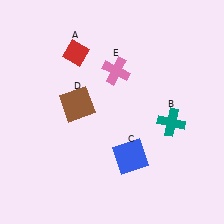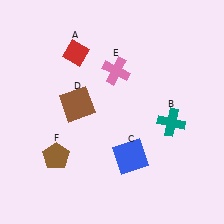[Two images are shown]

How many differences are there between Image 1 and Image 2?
There is 1 difference between the two images.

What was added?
A brown pentagon (F) was added in Image 2.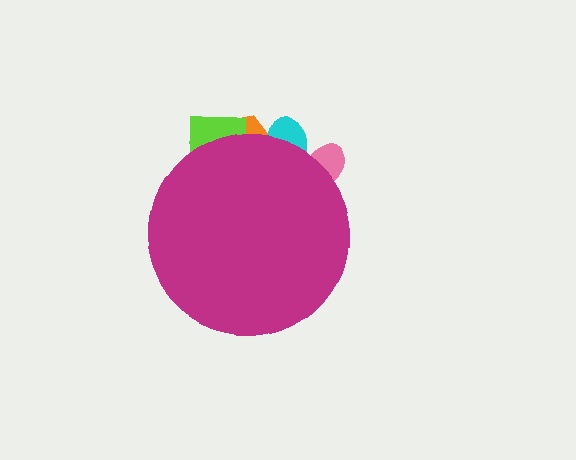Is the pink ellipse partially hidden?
Yes, the pink ellipse is partially hidden behind the magenta circle.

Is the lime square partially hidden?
Yes, the lime square is partially hidden behind the magenta circle.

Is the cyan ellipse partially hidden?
Yes, the cyan ellipse is partially hidden behind the magenta circle.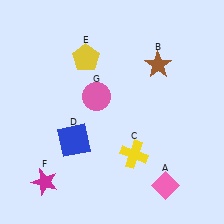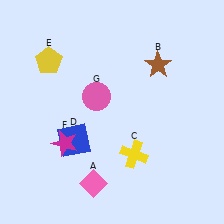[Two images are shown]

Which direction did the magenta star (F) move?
The magenta star (F) moved up.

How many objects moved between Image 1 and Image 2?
3 objects moved between the two images.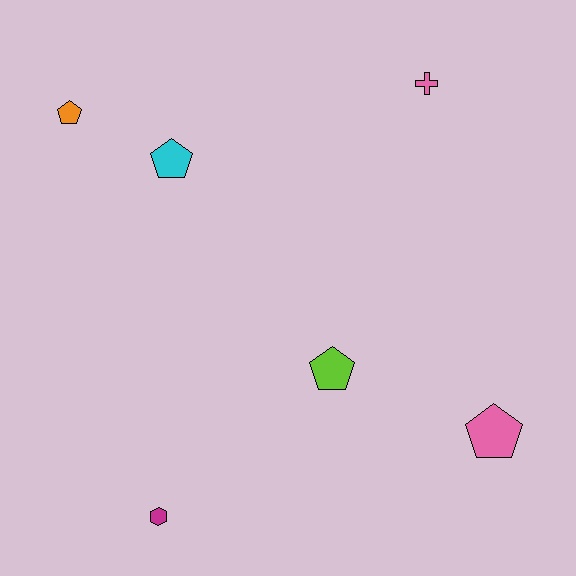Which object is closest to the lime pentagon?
The pink pentagon is closest to the lime pentagon.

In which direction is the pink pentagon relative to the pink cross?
The pink pentagon is below the pink cross.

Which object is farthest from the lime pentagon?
The orange pentagon is farthest from the lime pentagon.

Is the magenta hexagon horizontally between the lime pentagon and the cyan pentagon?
No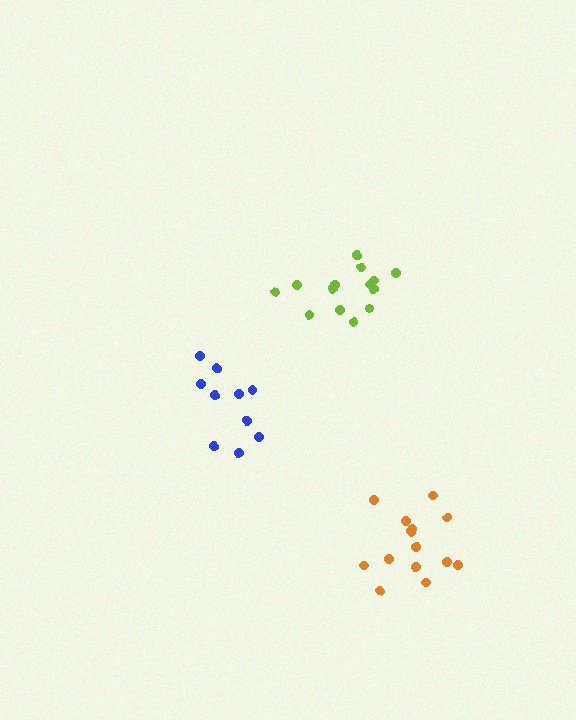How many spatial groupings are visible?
There are 3 spatial groupings.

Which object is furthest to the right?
The orange cluster is rightmost.